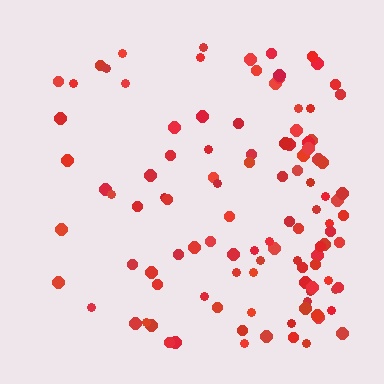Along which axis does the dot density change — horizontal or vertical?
Horizontal.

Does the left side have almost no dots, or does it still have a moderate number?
Still a moderate number, just noticeably fewer than the right.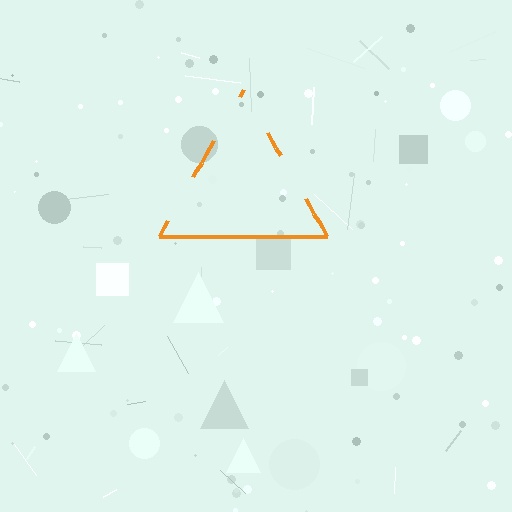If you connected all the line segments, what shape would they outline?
They would outline a triangle.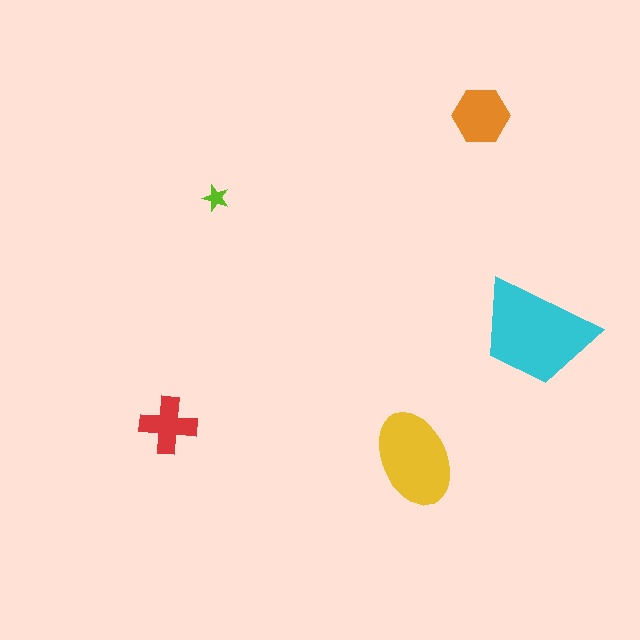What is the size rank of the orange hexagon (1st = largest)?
3rd.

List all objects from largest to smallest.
The cyan trapezoid, the yellow ellipse, the orange hexagon, the red cross, the lime star.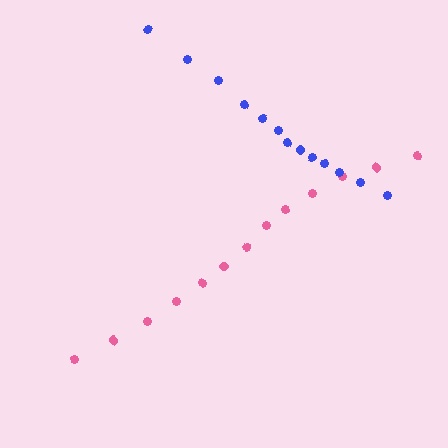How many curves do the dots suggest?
There are 2 distinct paths.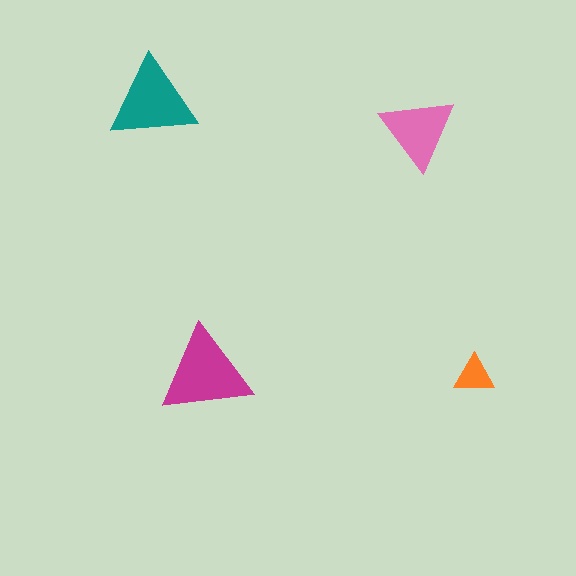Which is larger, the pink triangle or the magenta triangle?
The magenta one.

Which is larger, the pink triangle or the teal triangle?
The teal one.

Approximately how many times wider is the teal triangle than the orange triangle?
About 2 times wider.